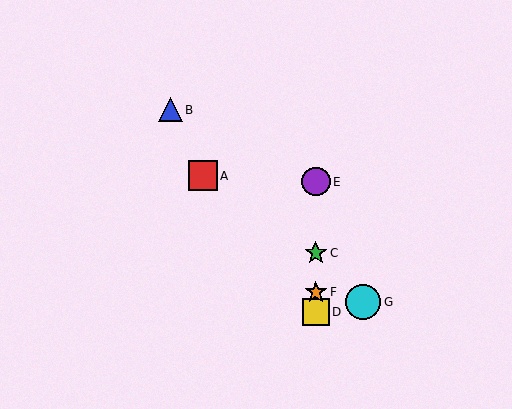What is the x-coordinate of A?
Object A is at x≈203.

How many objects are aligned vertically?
4 objects (C, D, E, F) are aligned vertically.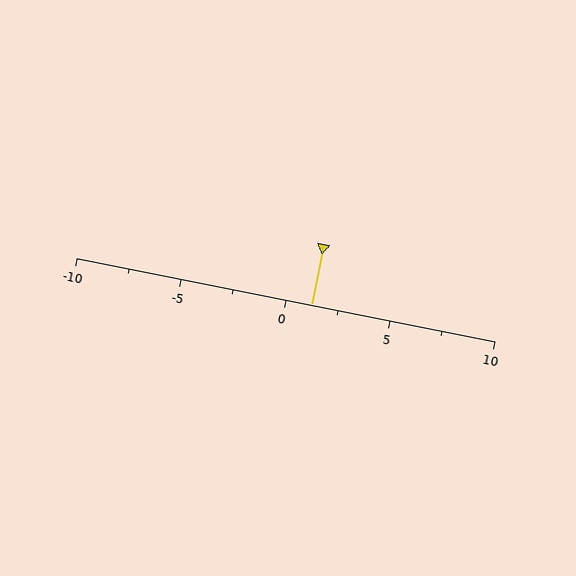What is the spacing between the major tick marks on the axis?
The major ticks are spaced 5 apart.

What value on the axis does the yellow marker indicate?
The marker indicates approximately 1.2.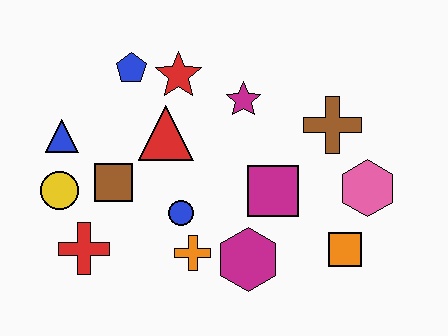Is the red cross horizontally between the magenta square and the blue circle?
No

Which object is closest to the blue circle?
The orange cross is closest to the blue circle.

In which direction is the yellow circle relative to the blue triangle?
The yellow circle is below the blue triangle.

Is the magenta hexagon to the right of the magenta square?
No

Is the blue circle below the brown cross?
Yes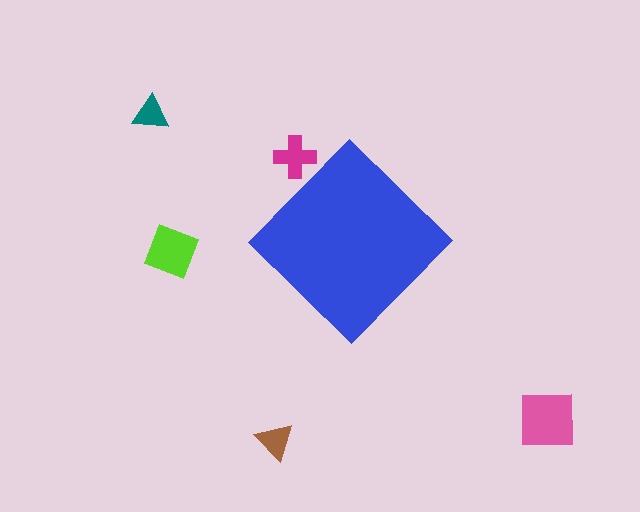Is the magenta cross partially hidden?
Yes, the magenta cross is partially hidden behind the blue diamond.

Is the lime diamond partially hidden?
No, the lime diamond is fully visible.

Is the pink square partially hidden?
No, the pink square is fully visible.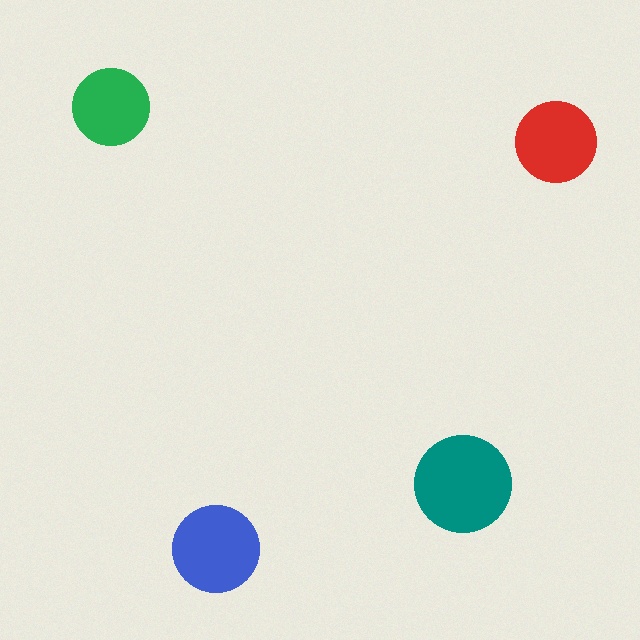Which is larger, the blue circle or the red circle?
The blue one.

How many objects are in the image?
There are 4 objects in the image.